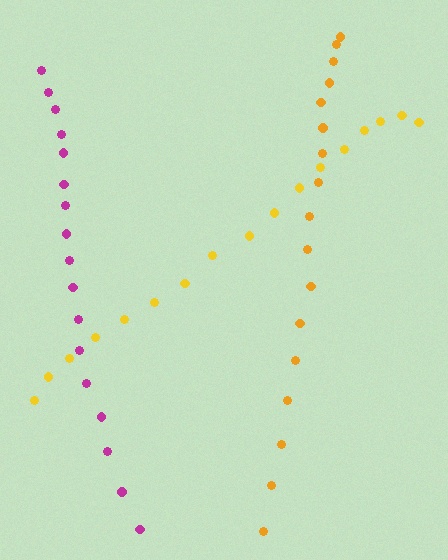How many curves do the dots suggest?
There are 3 distinct paths.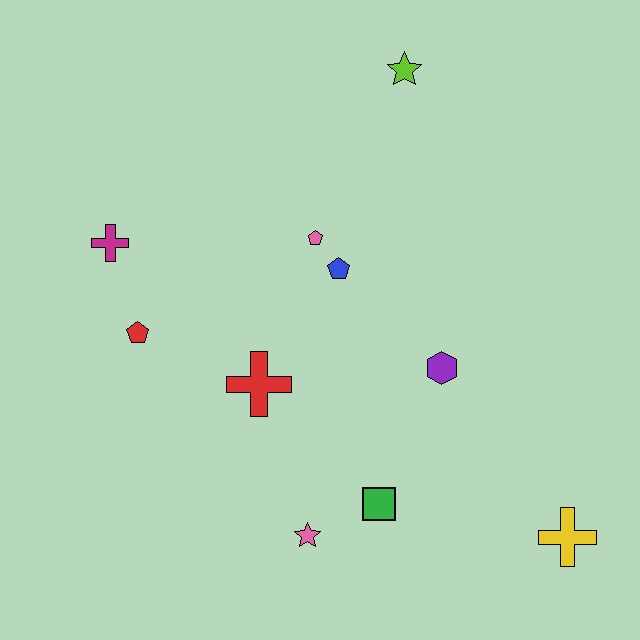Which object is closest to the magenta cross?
The red pentagon is closest to the magenta cross.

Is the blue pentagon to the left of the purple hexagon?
Yes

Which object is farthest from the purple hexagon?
The magenta cross is farthest from the purple hexagon.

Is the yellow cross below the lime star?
Yes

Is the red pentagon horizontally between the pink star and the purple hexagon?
No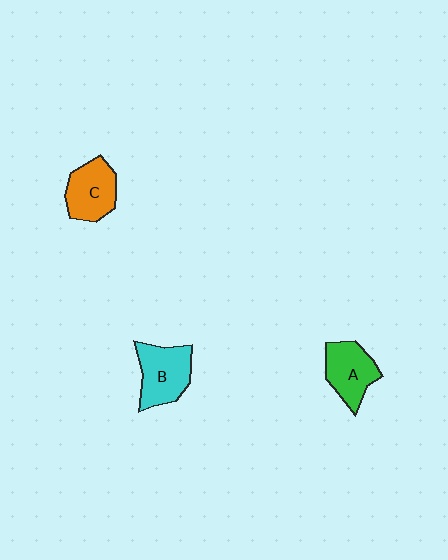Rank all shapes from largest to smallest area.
From largest to smallest: B (cyan), C (orange), A (green).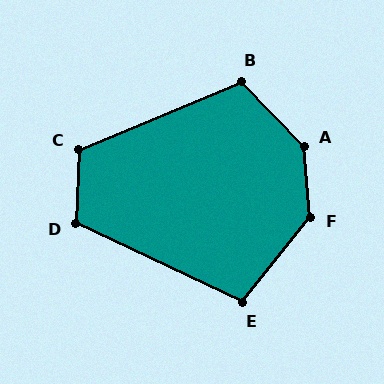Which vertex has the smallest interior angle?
E, at approximately 104 degrees.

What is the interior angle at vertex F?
Approximately 136 degrees (obtuse).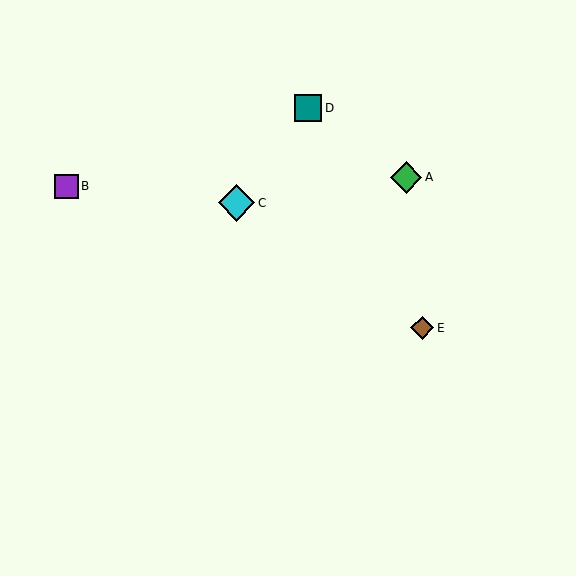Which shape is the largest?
The cyan diamond (labeled C) is the largest.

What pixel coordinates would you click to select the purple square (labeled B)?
Click at (66, 186) to select the purple square B.